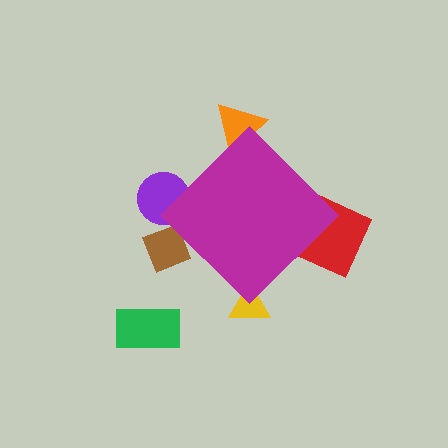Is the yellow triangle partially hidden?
Yes, the yellow triangle is partially hidden behind the magenta diamond.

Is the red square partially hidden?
Yes, the red square is partially hidden behind the magenta diamond.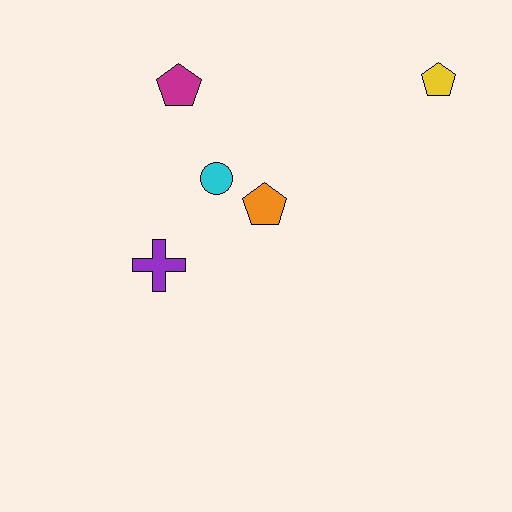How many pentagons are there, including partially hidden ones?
There are 3 pentagons.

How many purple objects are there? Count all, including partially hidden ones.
There is 1 purple object.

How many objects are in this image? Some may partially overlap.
There are 5 objects.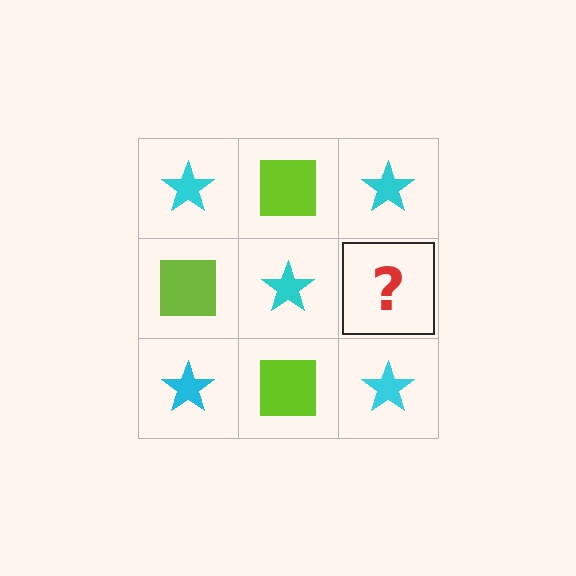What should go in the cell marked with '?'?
The missing cell should contain a lime square.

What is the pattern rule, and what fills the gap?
The rule is that it alternates cyan star and lime square in a checkerboard pattern. The gap should be filled with a lime square.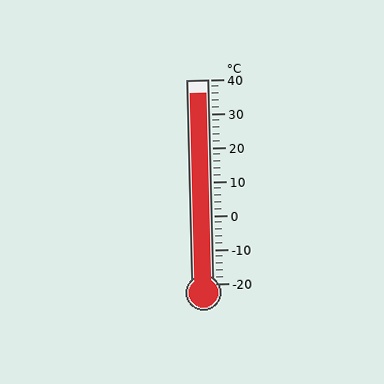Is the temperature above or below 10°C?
The temperature is above 10°C.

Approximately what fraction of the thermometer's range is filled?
The thermometer is filled to approximately 95% of its range.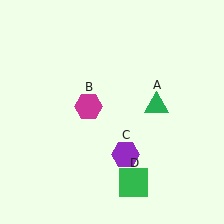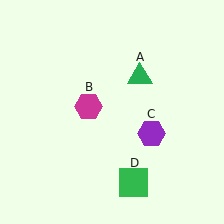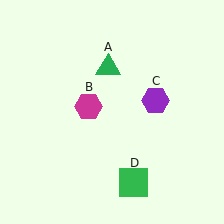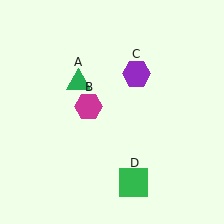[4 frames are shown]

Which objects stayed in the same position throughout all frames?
Magenta hexagon (object B) and green square (object D) remained stationary.